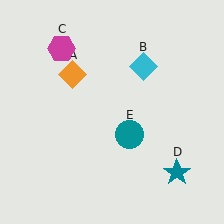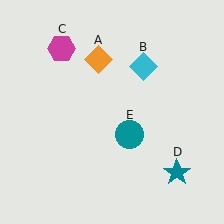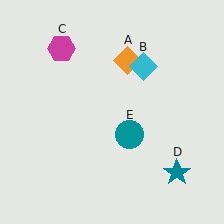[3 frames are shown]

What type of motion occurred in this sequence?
The orange diamond (object A) rotated clockwise around the center of the scene.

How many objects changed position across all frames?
1 object changed position: orange diamond (object A).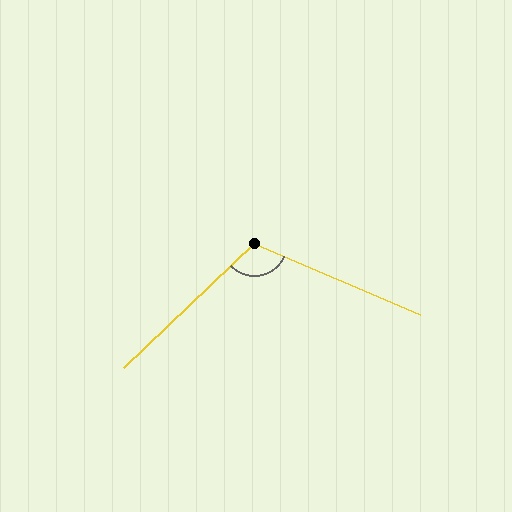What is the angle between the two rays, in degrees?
Approximately 114 degrees.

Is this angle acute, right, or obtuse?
It is obtuse.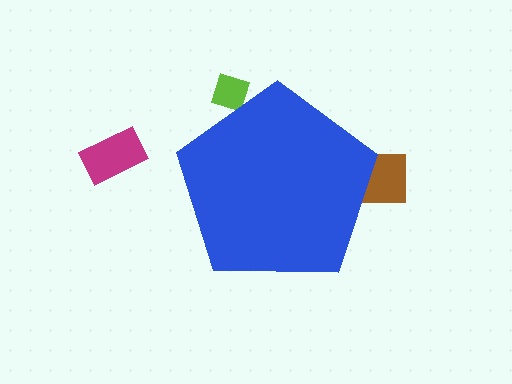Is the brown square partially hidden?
Yes, the brown square is partially hidden behind the blue pentagon.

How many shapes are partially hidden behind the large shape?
2 shapes are partially hidden.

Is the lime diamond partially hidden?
Yes, the lime diamond is partially hidden behind the blue pentagon.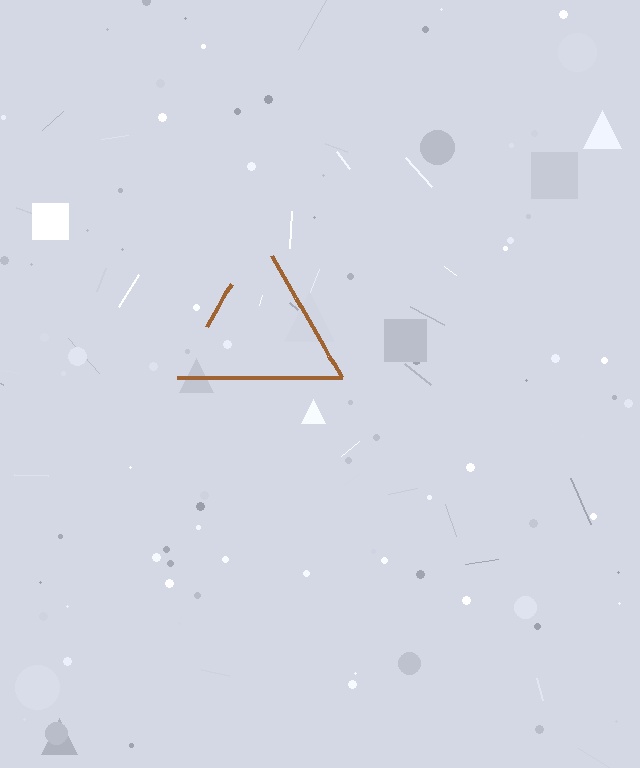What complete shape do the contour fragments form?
The contour fragments form a triangle.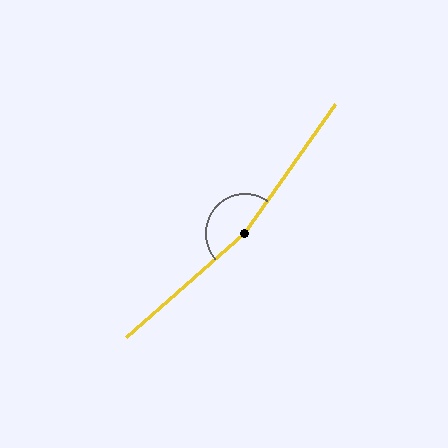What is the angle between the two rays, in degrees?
Approximately 167 degrees.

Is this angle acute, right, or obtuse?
It is obtuse.